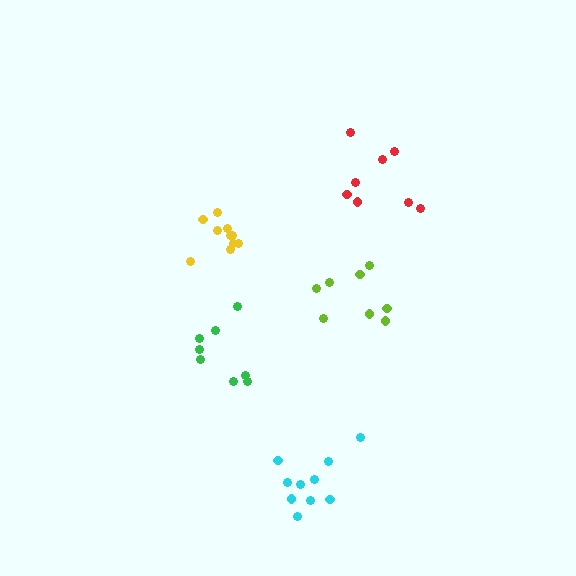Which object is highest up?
The red cluster is topmost.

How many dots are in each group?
Group 1: 8 dots, Group 2: 10 dots, Group 3: 8 dots, Group 4: 8 dots, Group 5: 10 dots (44 total).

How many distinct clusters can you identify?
There are 5 distinct clusters.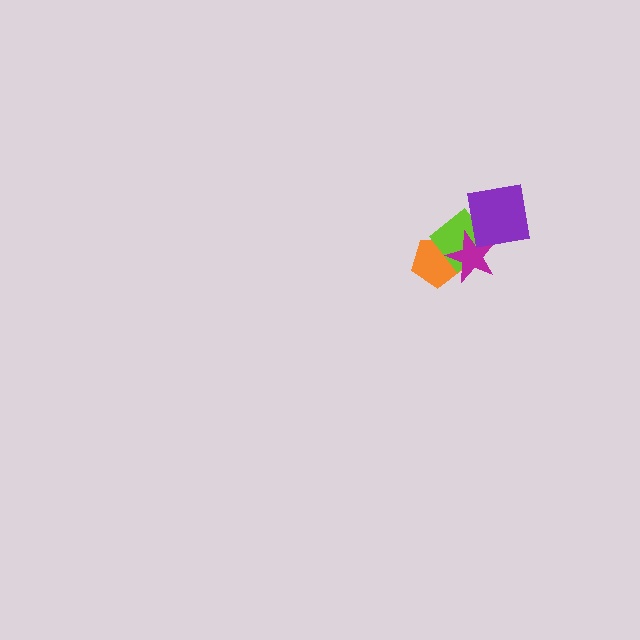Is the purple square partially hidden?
No, no other shape covers it.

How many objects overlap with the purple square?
2 objects overlap with the purple square.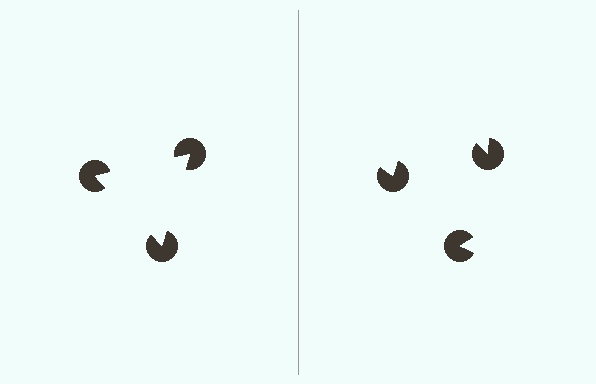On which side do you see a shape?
An illusory triangle appears on the left side. On the right side the wedge cuts are rotated, so no coherent shape forms.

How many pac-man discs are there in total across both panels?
6 — 3 on each side.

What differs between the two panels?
The pac-man discs are positioned identically on both sides; only the wedge orientations differ. On the left they align to a triangle; on the right they are misaligned.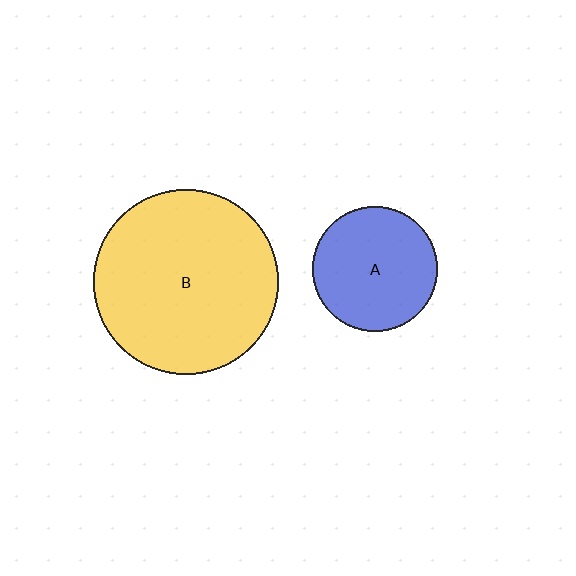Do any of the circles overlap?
No, none of the circles overlap.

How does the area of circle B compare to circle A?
Approximately 2.2 times.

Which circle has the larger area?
Circle B (yellow).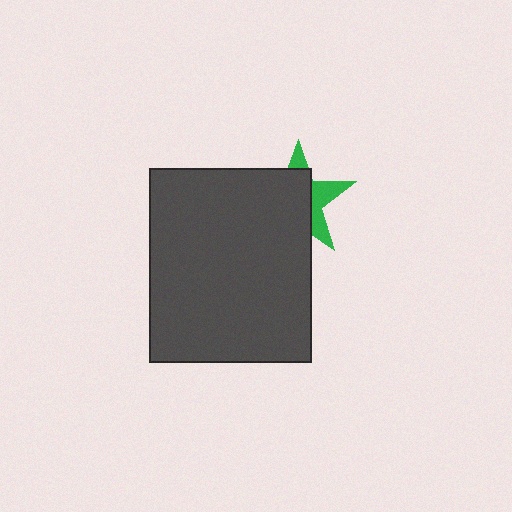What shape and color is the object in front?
The object in front is a dark gray rectangle.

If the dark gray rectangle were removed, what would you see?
You would see the complete green star.